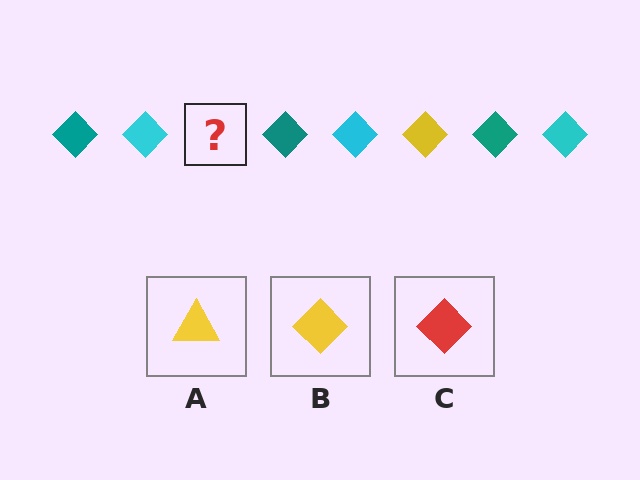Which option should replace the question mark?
Option B.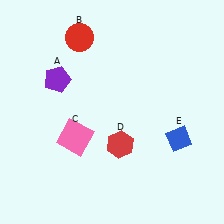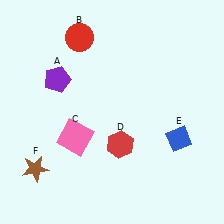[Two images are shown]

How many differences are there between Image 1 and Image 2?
There is 1 difference between the two images.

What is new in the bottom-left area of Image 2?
A brown star (F) was added in the bottom-left area of Image 2.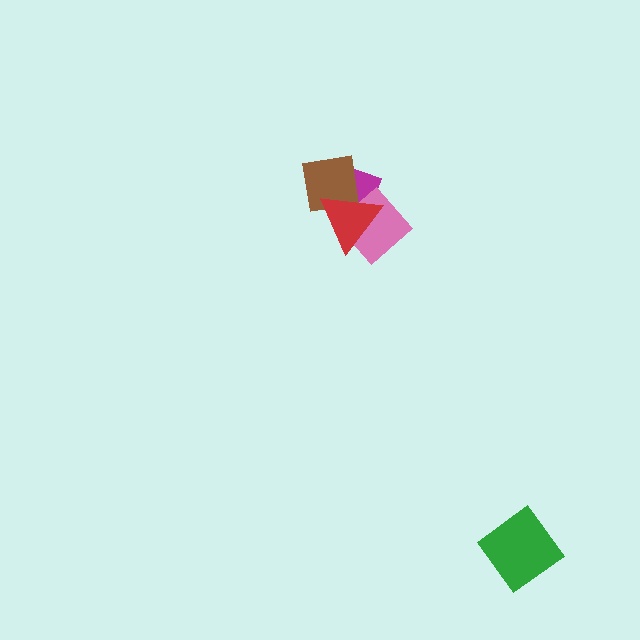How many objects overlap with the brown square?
3 objects overlap with the brown square.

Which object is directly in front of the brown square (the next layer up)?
The pink diamond is directly in front of the brown square.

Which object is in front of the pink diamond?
The red triangle is in front of the pink diamond.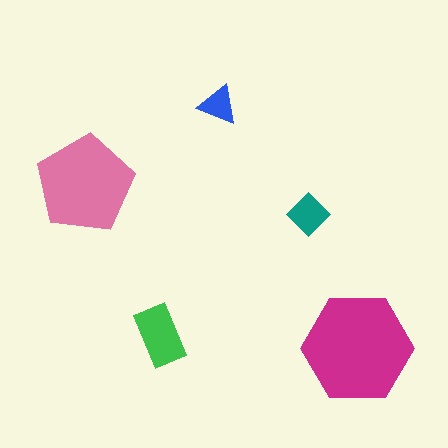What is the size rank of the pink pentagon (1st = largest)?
2nd.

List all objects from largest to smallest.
The magenta hexagon, the pink pentagon, the green rectangle, the teal diamond, the blue triangle.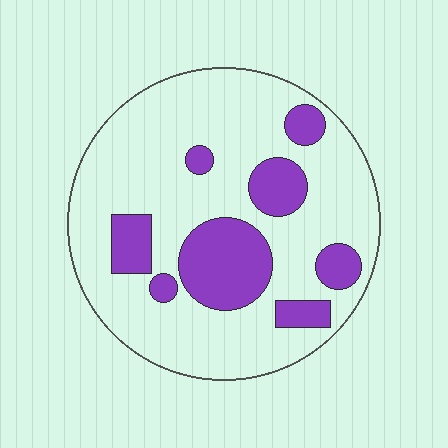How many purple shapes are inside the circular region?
8.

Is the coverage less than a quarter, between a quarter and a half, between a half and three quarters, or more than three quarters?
Less than a quarter.